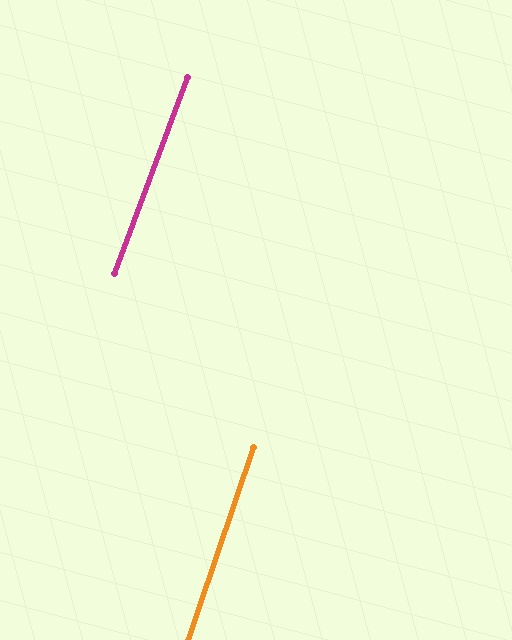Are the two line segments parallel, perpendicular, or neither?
Parallel — their directions differ by only 1.6°.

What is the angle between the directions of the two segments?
Approximately 2 degrees.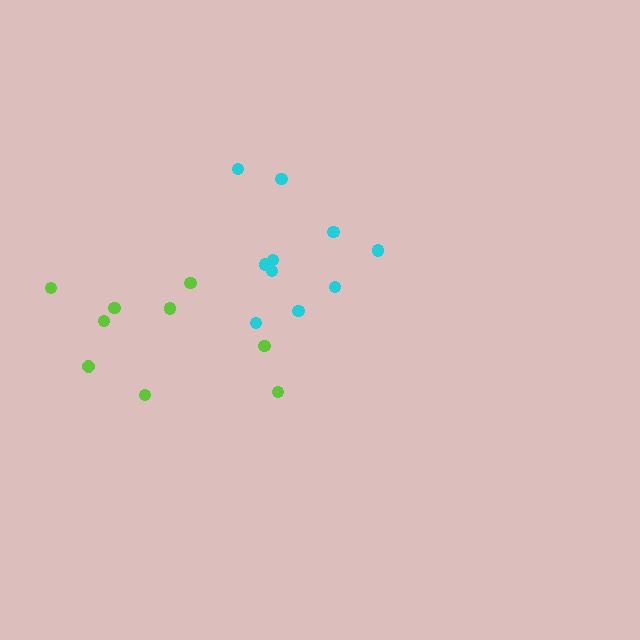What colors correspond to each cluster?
The clusters are colored: cyan, lime.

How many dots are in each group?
Group 1: 10 dots, Group 2: 9 dots (19 total).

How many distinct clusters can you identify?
There are 2 distinct clusters.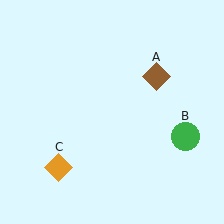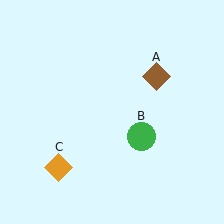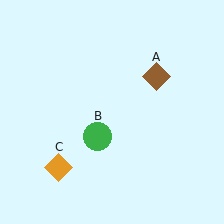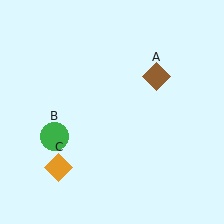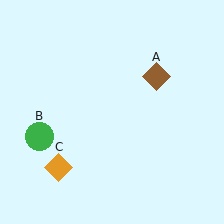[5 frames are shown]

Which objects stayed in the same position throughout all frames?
Brown diamond (object A) and orange diamond (object C) remained stationary.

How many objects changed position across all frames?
1 object changed position: green circle (object B).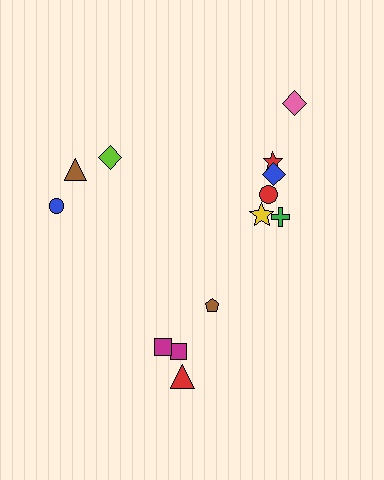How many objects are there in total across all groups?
There are 13 objects.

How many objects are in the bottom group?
There are 4 objects.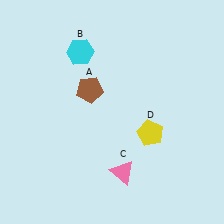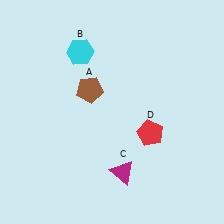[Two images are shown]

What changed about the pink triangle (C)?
In Image 1, C is pink. In Image 2, it changed to magenta.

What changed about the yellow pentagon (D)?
In Image 1, D is yellow. In Image 2, it changed to red.